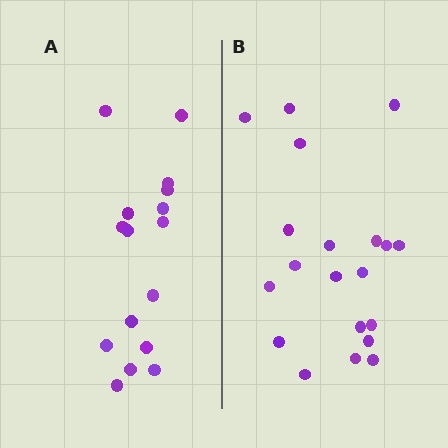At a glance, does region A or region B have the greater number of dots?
Region B (the right region) has more dots.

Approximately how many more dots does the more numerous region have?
Region B has about 4 more dots than region A.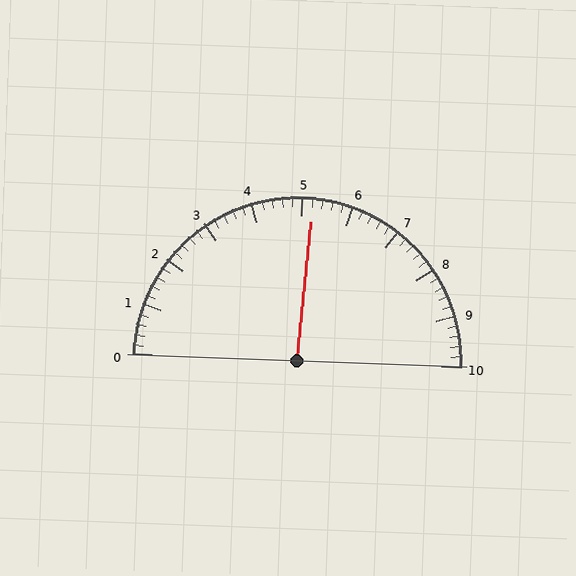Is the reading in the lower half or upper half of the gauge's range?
The reading is in the upper half of the range (0 to 10).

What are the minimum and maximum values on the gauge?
The gauge ranges from 0 to 10.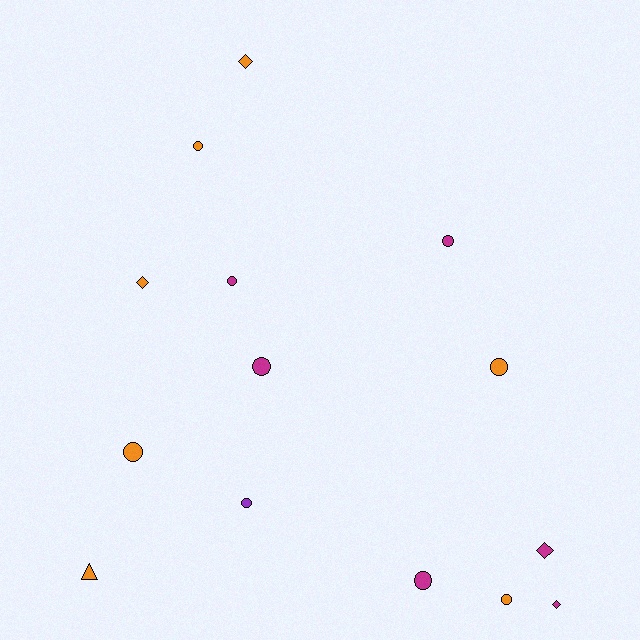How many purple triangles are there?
There are no purple triangles.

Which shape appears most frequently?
Circle, with 9 objects.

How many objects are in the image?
There are 14 objects.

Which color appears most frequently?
Orange, with 7 objects.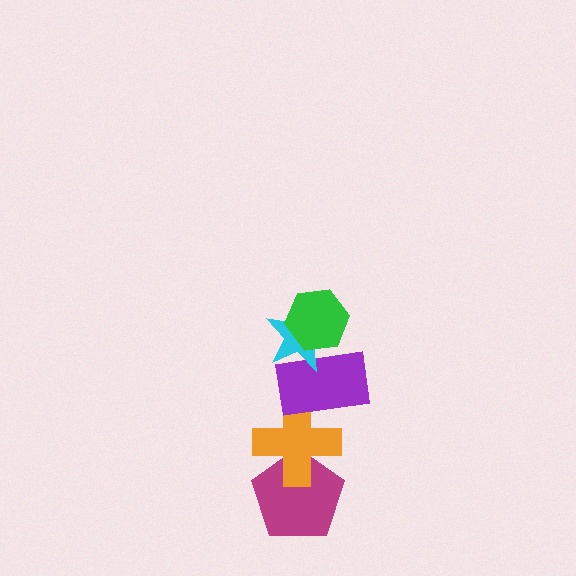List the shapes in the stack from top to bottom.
From top to bottom: the green hexagon, the cyan star, the purple rectangle, the orange cross, the magenta pentagon.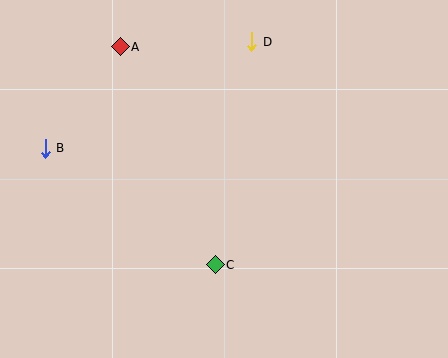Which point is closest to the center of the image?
Point C at (215, 265) is closest to the center.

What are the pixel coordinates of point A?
Point A is at (120, 47).